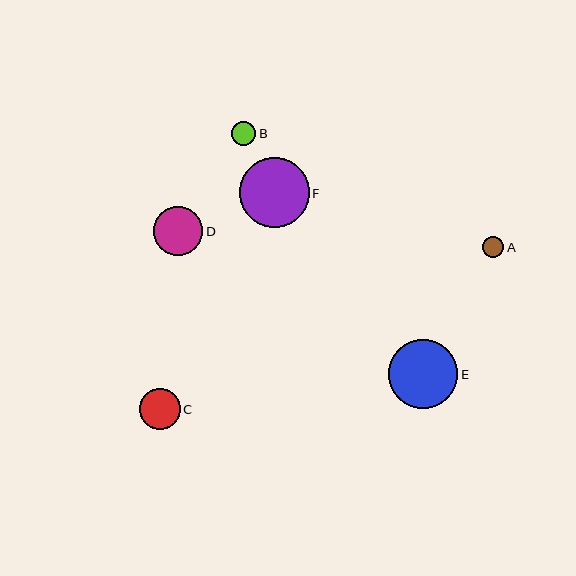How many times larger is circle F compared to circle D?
Circle F is approximately 1.4 times the size of circle D.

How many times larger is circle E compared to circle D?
Circle E is approximately 1.4 times the size of circle D.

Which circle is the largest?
Circle F is the largest with a size of approximately 70 pixels.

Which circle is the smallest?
Circle A is the smallest with a size of approximately 21 pixels.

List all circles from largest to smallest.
From largest to smallest: F, E, D, C, B, A.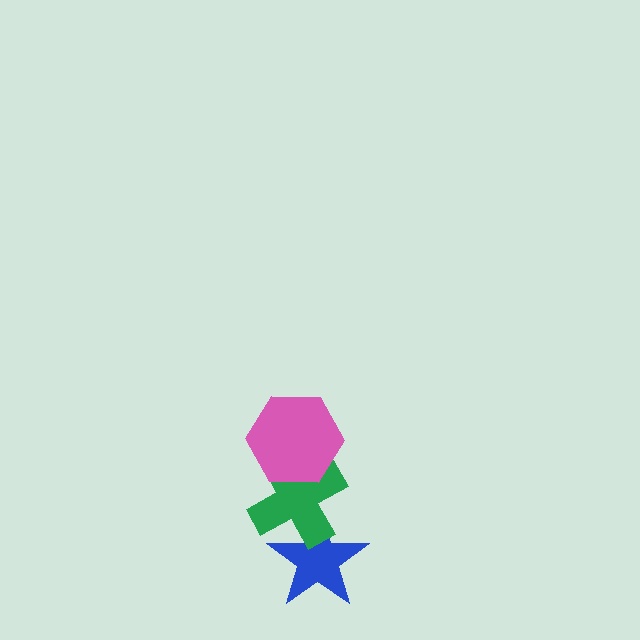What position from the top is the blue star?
The blue star is 3rd from the top.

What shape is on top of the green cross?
The pink hexagon is on top of the green cross.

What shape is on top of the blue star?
The green cross is on top of the blue star.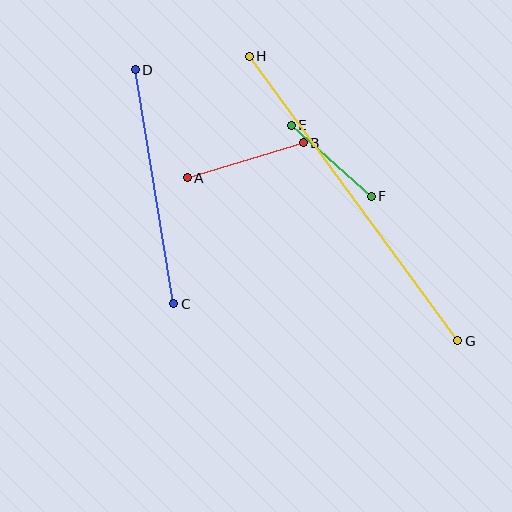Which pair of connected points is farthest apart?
Points G and H are farthest apart.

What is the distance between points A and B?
The distance is approximately 121 pixels.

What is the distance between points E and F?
The distance is approximately 107 pixels.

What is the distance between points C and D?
The distance is approximately 237 pixels.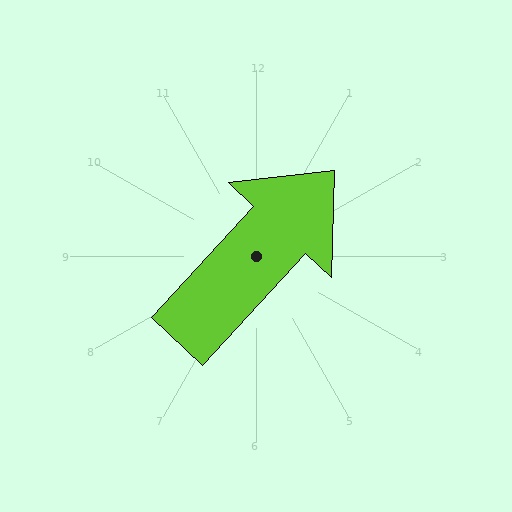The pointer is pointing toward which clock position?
Roughly 1 o'clock.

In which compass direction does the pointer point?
Northeast.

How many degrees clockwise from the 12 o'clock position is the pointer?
Approximately 43 degrees.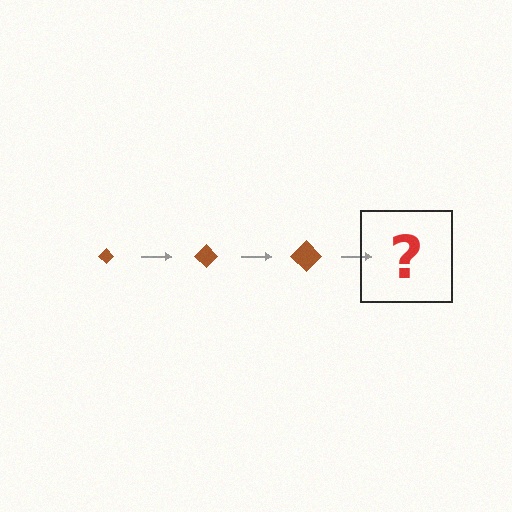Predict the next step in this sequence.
The next step is a brown diamond, larger than the previous one.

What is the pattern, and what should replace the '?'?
The pattern is that the diamond gets progressively larger each step. The '?' should be a brown diamond, larger than the previous one.